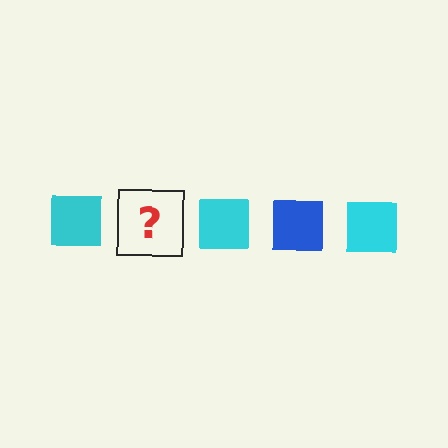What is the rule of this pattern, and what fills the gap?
The rule is that the pattern cycles through cyan, blue squares. The gap should be filled with a blue square.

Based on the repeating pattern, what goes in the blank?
The blank should be a blue square.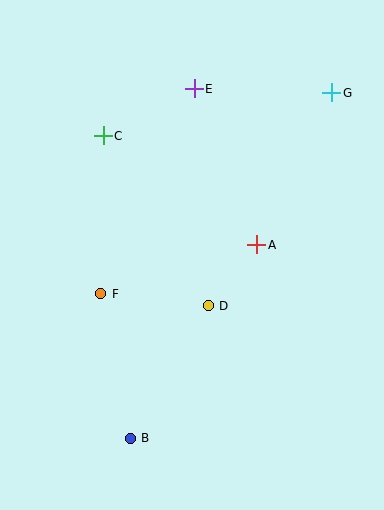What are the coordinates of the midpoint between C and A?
The midpoint between C and A is at (180, 190).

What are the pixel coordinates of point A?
Point A is at (257, 245).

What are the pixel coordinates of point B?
Point B is at (130, 438).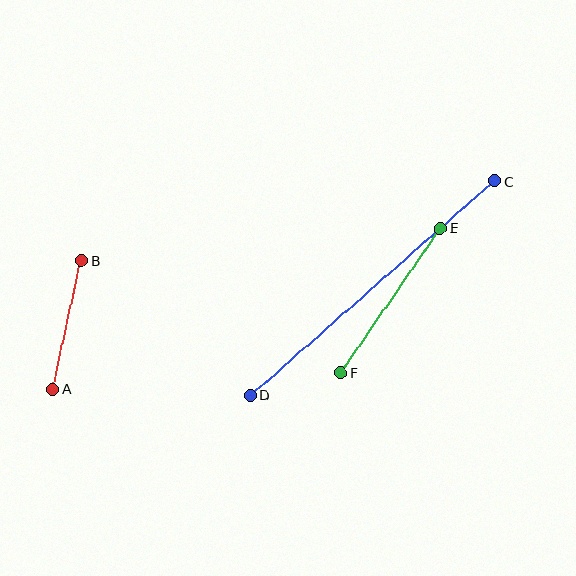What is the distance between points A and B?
The distance is approximately 132 pixels.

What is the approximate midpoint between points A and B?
The midpoint is at approximately (67, 325) pixels.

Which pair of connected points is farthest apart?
Points C and D are farthest apart.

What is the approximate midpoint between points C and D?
The midpoint is at approximately (373, 288) pixels.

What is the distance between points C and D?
The distance is approximately 325 pixels.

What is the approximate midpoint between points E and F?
The midpoint is at approximately (391, 300) pixels.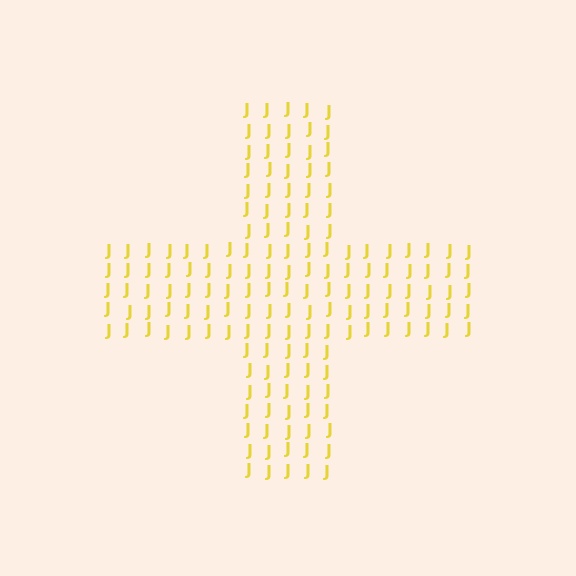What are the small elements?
The small elements are letter J's.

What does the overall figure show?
The overall figure shows a cross.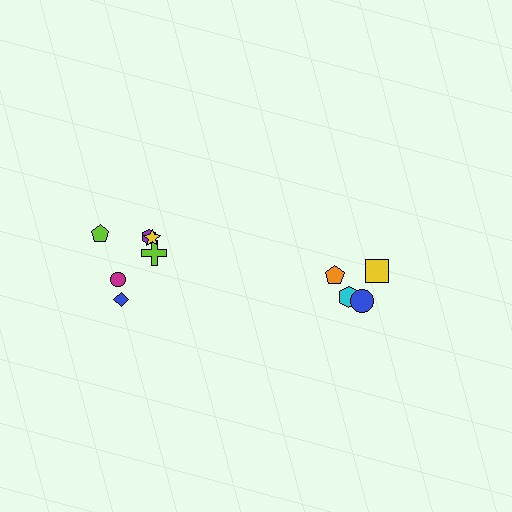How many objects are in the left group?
There are 6 objects.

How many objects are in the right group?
There are 4 objects.